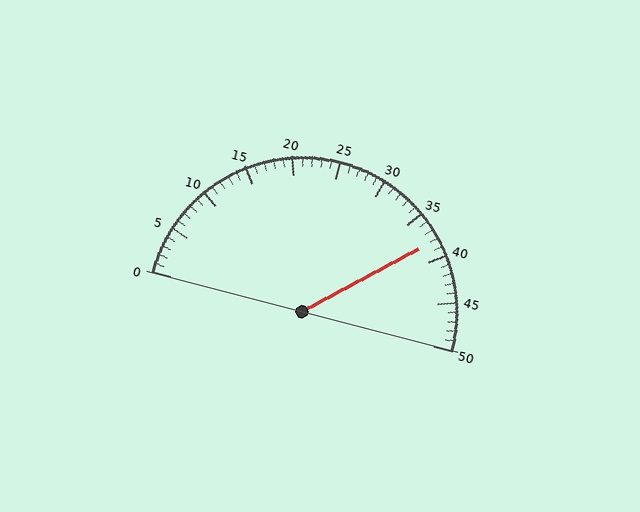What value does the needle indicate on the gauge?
The needle indicates approximately 38.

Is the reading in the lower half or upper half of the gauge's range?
The reading is in the upper half of the range (0 to 50).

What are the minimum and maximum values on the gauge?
The gauge ranges from 0 to 50.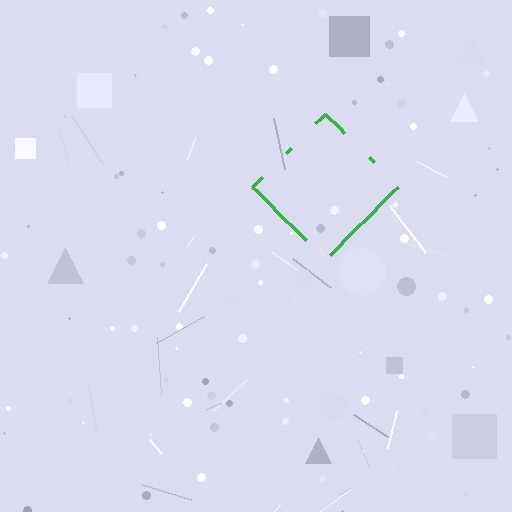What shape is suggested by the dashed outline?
The dashed outline suggests a diamond.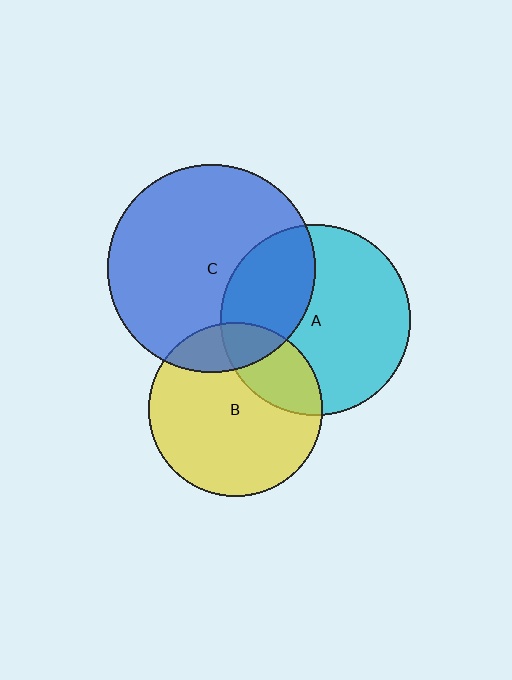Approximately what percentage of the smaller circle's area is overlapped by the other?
Approximately 25%.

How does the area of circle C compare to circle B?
Approximately 1.4 times.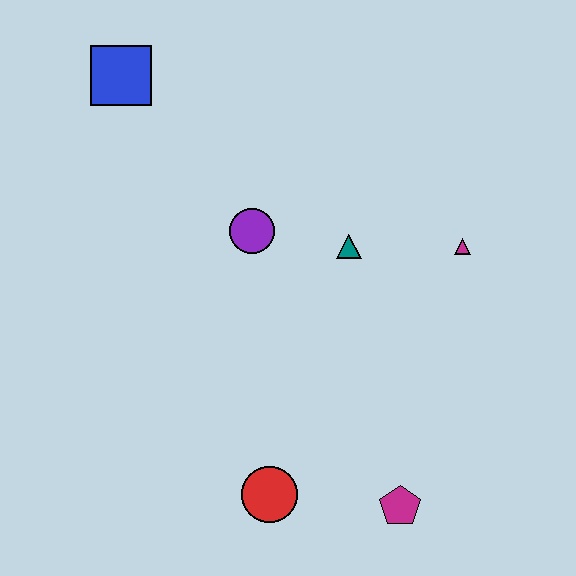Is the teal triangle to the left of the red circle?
No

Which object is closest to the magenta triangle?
The teal triangle is closest to the magenta triangle.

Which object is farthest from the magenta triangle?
The blue square is farthest from the magenta triangle.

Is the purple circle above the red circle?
Yes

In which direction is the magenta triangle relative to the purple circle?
The magenta triangle is to the right of the purple circle.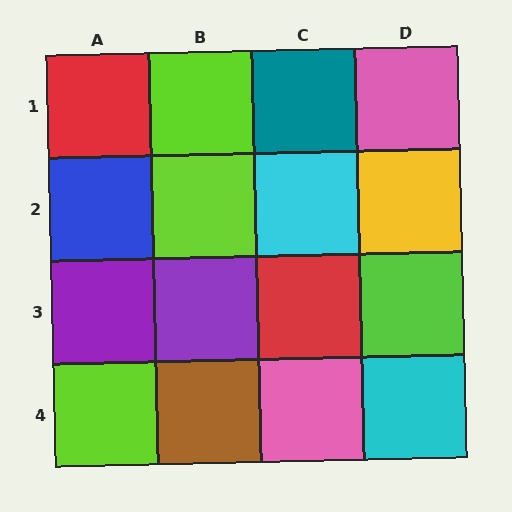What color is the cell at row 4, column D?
Cyan.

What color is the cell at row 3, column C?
Red.